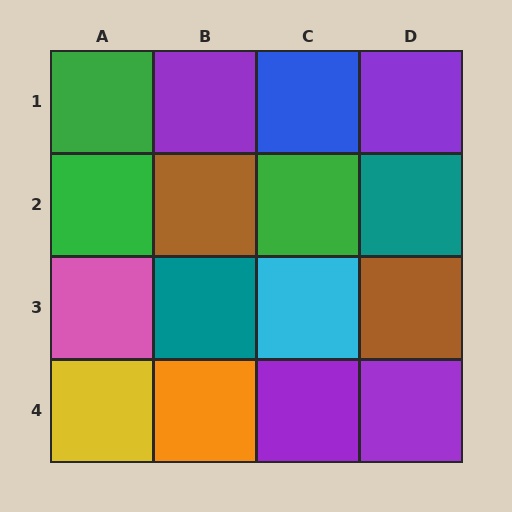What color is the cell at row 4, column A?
Yellow.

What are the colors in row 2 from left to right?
Green, brown, green, teal.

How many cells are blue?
1 cell is blue.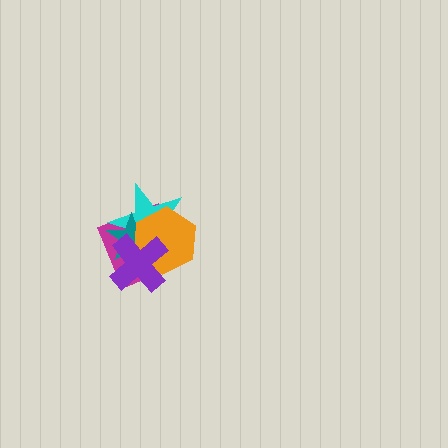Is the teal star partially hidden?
Yes, it is partially covered by another shape.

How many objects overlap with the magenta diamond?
4 objects overlap with the magenta diamond.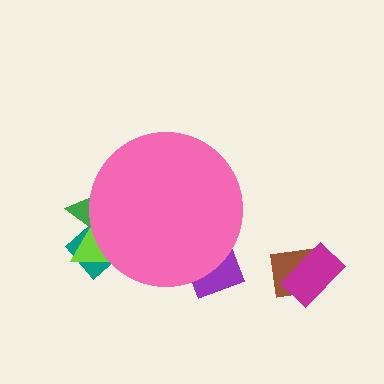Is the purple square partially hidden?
Yes, the purple square is partially hidden behind the pink circle.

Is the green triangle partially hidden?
Yes, the green triangle is partially hidden behind the pink circle.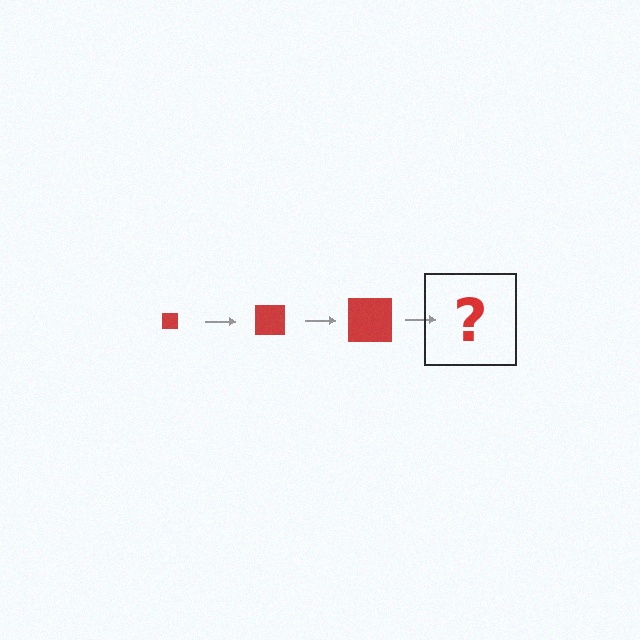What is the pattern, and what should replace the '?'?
The pattern is that the square gets progressively larger each step. The '?' should be a red square, larger than the previous one.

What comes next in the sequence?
The next element should be a red square, larger than the previous one.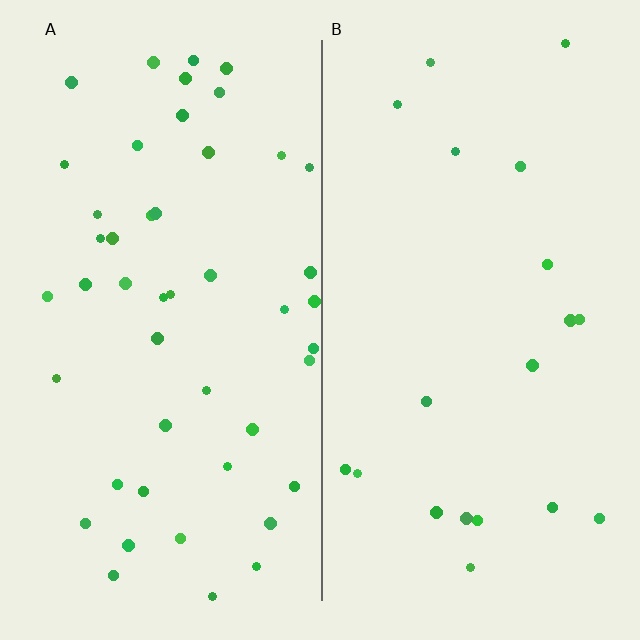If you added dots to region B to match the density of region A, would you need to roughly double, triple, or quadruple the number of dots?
Approximately double.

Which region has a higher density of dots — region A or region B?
A (the left).